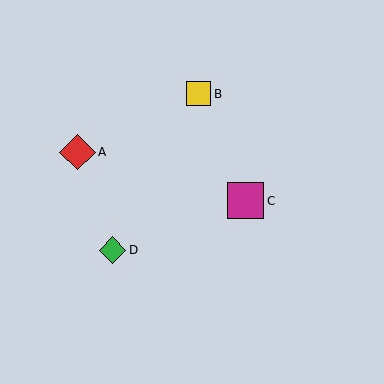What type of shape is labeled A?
Shape A is a red diamond.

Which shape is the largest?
The magenta square (labeled C) is the largest.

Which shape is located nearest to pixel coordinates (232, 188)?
The magenta square (labeled C) at (246, 201) is nearest to that location.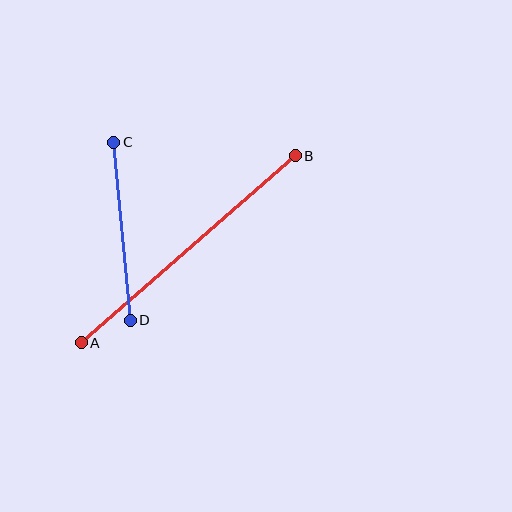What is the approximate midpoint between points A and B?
The midpoint is at approximately (188, 249) pixels.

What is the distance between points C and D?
The distance is approximately 179 pixels.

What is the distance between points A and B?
The distance is approximately 285 pixels.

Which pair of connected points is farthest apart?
Points A and B are farthest apart.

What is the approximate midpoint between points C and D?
The midpoint is at approximately (122, 231) pixels.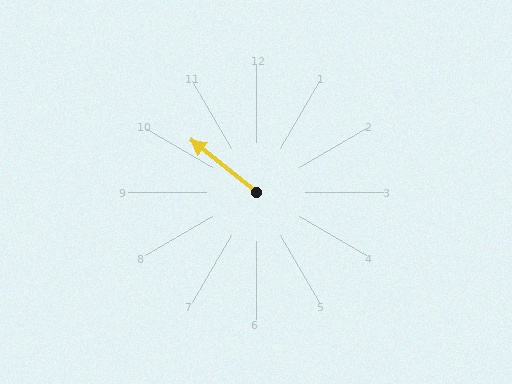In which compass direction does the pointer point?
Northwest.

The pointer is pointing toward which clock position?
Roughly 10 o'clock.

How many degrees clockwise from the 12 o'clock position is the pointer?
Approximately 309 degrees.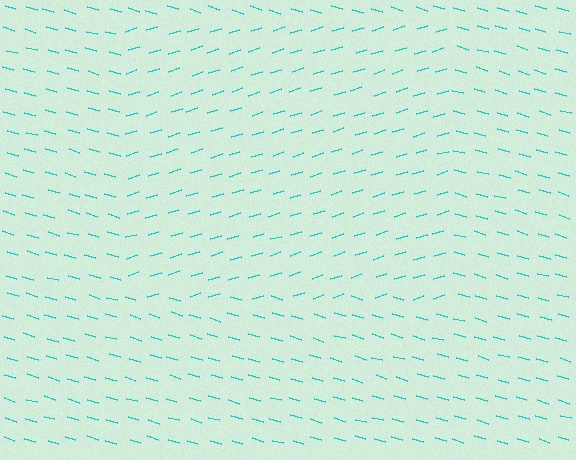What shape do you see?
I see a rectangle.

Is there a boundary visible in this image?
Yes, there is a texture boundary formed by a change in line orientation.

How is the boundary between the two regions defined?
The boundary is defined purely by a change in line orientation (approximately 34 degrees difference). All lines are the same color and thickness.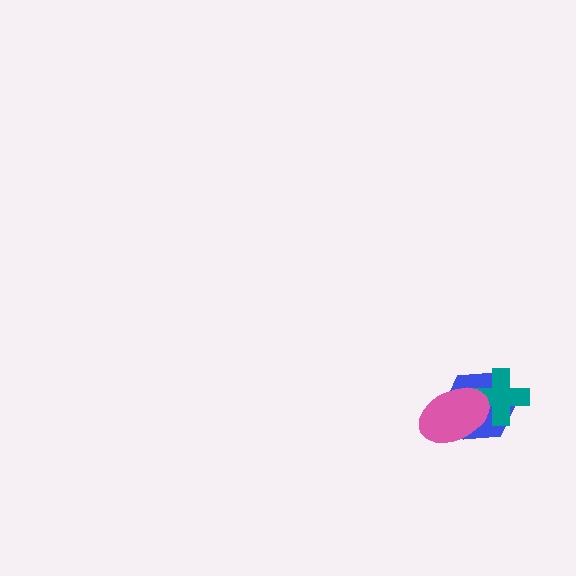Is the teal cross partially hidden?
Yes, it is partially covered by another shape.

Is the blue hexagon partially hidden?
Yes, it is partially covered by another shape.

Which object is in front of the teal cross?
The pink ellipse is in front of the teal cross.